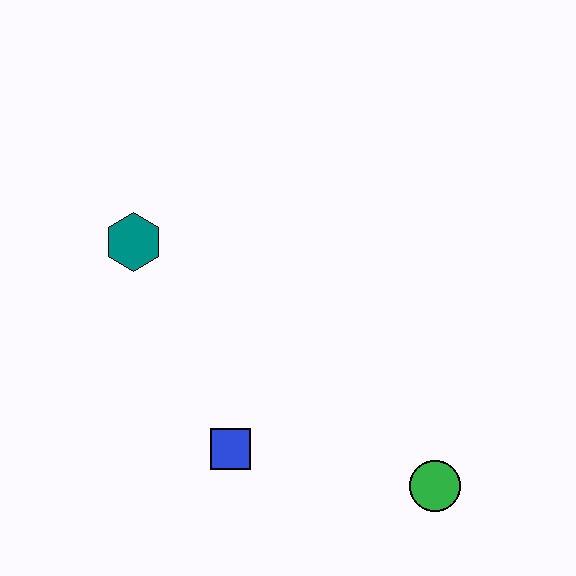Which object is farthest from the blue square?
The teal hexagon is farthest from the blue square.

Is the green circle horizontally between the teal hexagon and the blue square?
No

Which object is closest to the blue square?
The green circle is closest to the blue square.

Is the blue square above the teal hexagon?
No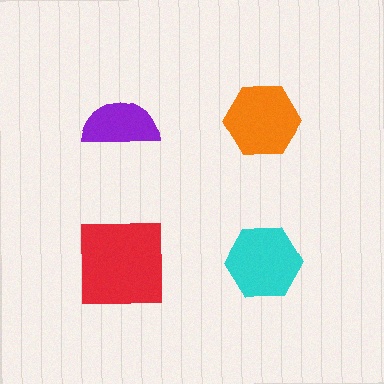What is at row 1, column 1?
A purple semicircle.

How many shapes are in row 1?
2 shapes.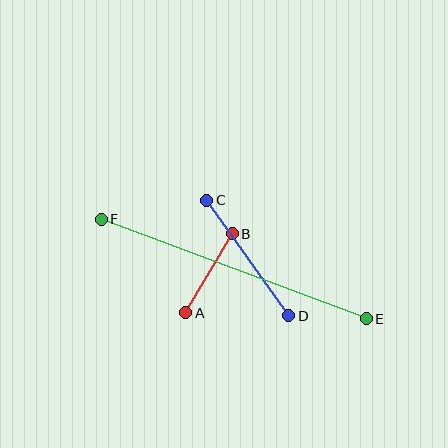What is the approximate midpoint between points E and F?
The midpoint is at approximately (234, 269) pixels.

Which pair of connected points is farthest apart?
Points E and F are farthest apart.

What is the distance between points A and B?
The distance is approximately 92 pixels.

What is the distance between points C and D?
The distance is approximately 142 pixels.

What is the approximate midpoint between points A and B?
The midpoint is at approximately (209, 273) pixels.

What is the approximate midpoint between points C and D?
The midpoint is at approximately (248, 258) pixels.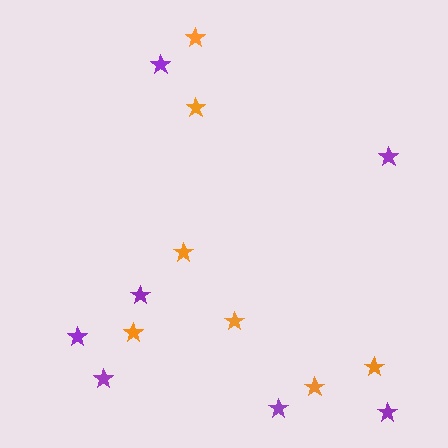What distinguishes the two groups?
There are 2 groups: one group of purple stars (7) and one group of orange stars (7).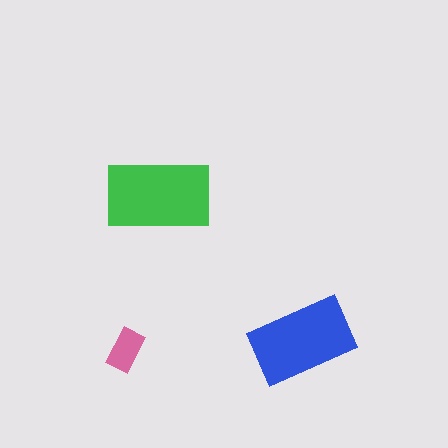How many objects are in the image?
There are 3 objects in the image.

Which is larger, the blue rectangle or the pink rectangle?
The blue one.